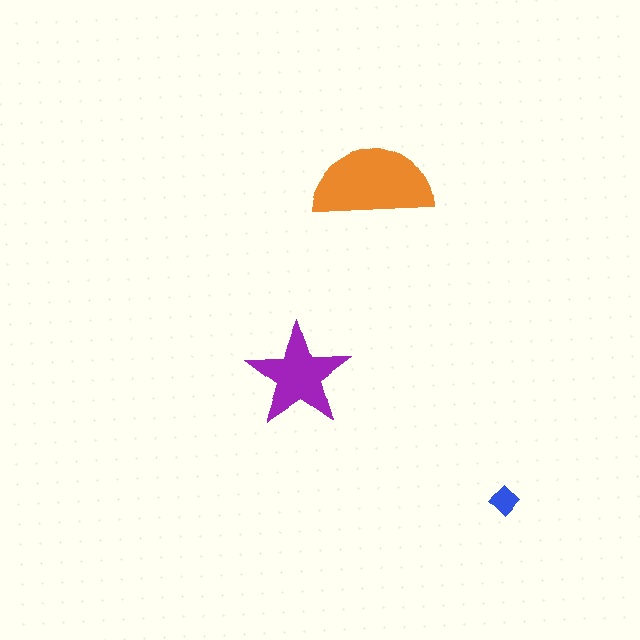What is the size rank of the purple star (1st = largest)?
2nd.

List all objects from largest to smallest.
The orange semicircle, the purple star, the blue diamond.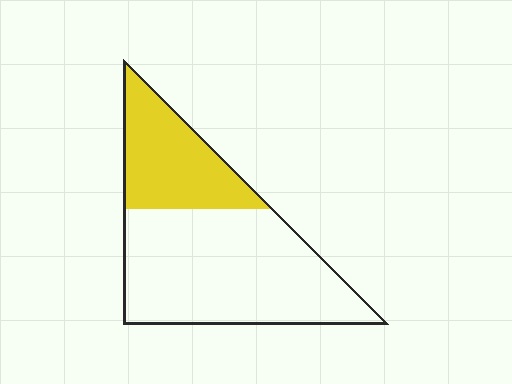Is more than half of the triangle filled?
No.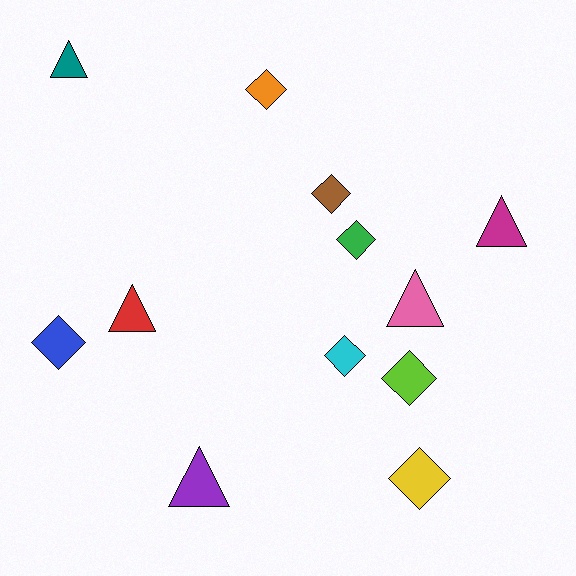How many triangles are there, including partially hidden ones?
There are 5 triangles.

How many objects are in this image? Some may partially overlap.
There are 12 objects.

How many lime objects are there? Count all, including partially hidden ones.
There is 1 lime object.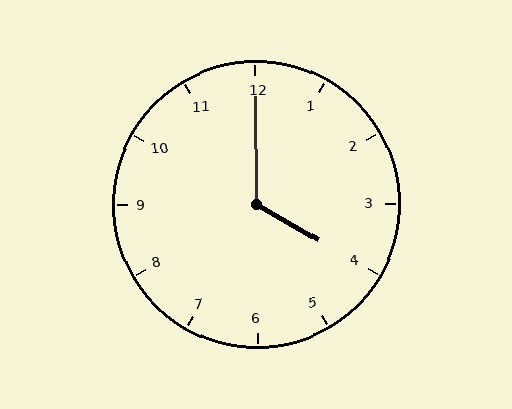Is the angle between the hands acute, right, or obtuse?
It is obtuse.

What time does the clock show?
4:00.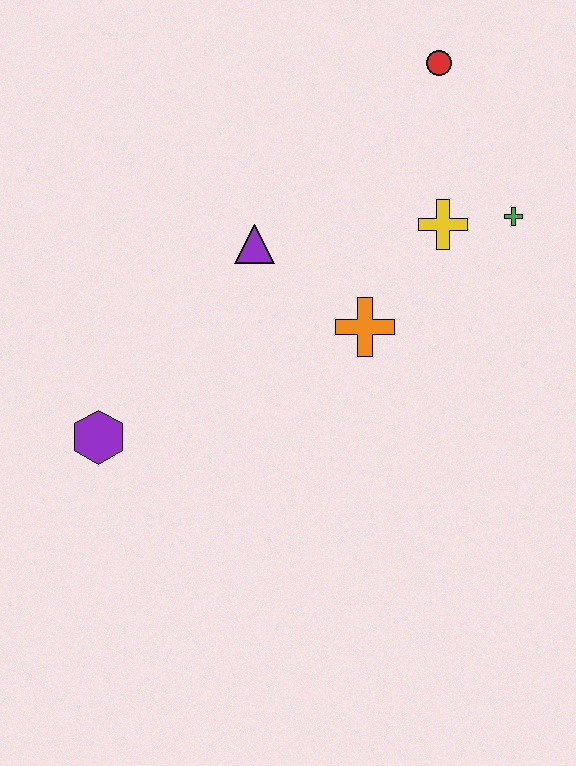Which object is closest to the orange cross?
The yellow cross is closest to the orange cross.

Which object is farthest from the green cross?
The purple hexagon is farthest from the green cross.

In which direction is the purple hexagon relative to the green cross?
The purple hexagon is to the left of the green cross.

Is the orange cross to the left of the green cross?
Yes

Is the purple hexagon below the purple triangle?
Yes